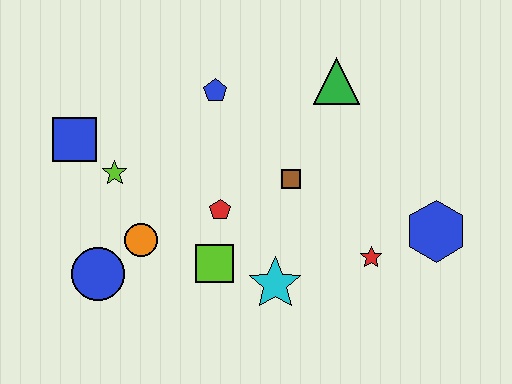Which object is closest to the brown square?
The red pentagon is closest to the brown square.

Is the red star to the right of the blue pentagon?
Yes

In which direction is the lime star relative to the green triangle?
The lime star is to the left of the green triangle.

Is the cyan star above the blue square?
No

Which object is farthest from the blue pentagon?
The blue hexagon is farthest from the blue pentagon.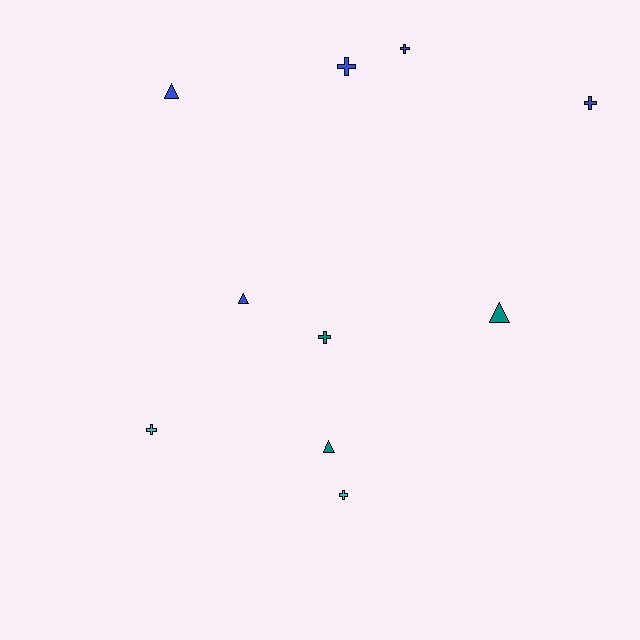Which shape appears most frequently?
Cross, with 6 objects.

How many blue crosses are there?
There are 3 blue crosses.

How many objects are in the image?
There are 10 objects.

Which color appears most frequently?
Blue, with 5 objects.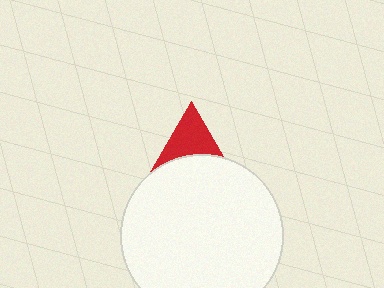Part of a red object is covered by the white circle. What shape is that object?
It is a triangle.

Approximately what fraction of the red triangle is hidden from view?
Roughly 53% of the red triangle is hidden behind the white circle.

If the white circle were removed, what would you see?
You would see the complete red triangle.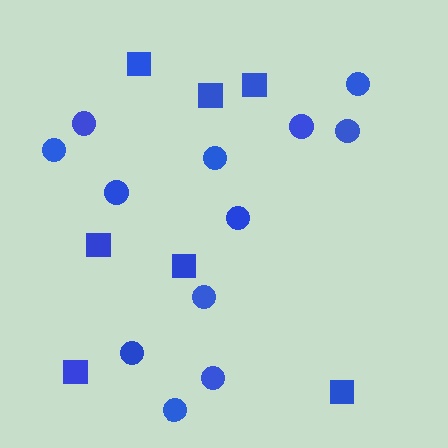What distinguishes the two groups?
There are 2 groups: one group of squares (7) and one group of circles (12).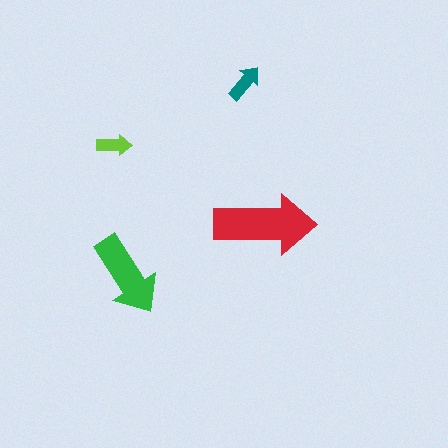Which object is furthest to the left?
The lime arrow is leftmost.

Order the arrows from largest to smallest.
the red one, the green one, the teal one, the lime one.